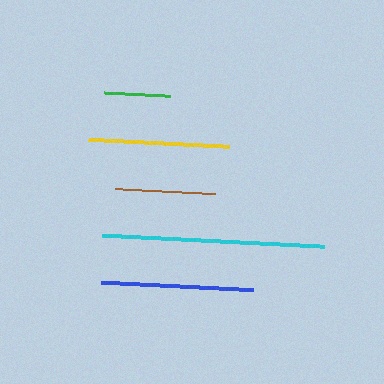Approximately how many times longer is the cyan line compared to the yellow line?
The cyan line is approximately 1.6 times the length of the yellow line.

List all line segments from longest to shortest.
From longest to shortest: cyan, blue, yellow, brown, green.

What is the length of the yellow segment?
The yellow segment is approximately 142 pixels long.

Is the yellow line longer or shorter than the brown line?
The yellow line is longer than the brown line.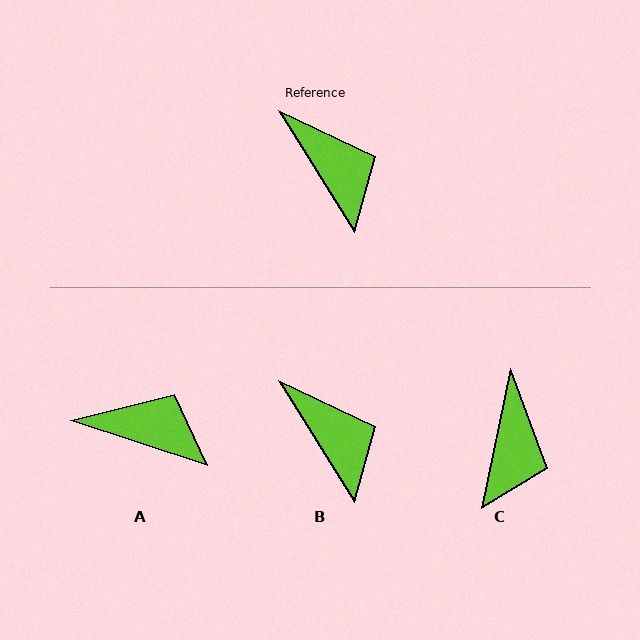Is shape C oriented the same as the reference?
No, it is off by about 44 degrees.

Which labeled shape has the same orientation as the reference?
B.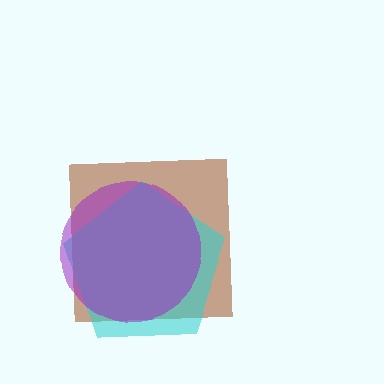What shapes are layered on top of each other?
The layered shapes are: a brown square, a cyan pentagon, a purple circle.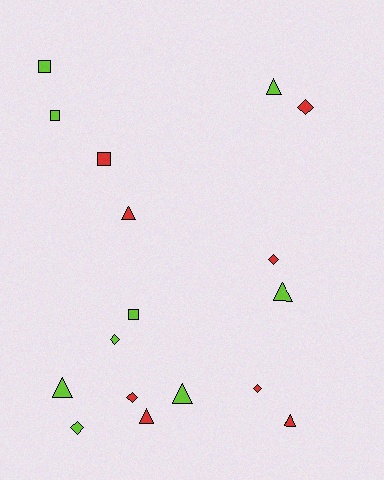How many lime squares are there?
There are 3 lime squares.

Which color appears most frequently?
Lime, with 9 objects.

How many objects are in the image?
There are 17 objects.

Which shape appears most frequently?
Triangle, with 7 objects.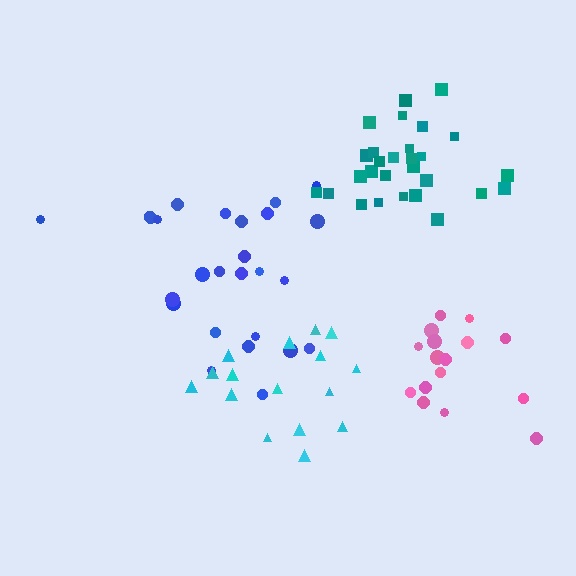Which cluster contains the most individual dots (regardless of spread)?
Teal (28).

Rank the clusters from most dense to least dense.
teal, pink, cyan, blue.